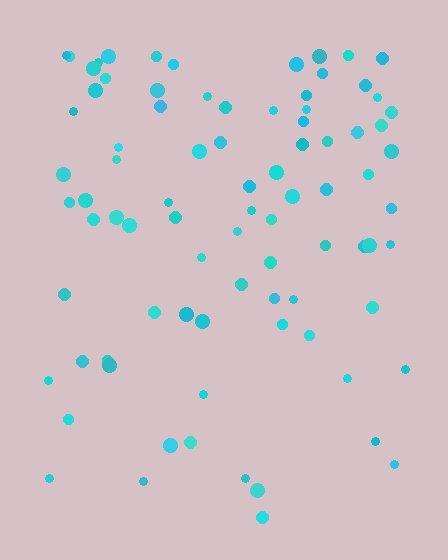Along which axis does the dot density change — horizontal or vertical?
Vertical.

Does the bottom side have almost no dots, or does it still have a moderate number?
Still a moderate number, just noticeably fewer than the top.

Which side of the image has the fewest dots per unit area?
The bottom.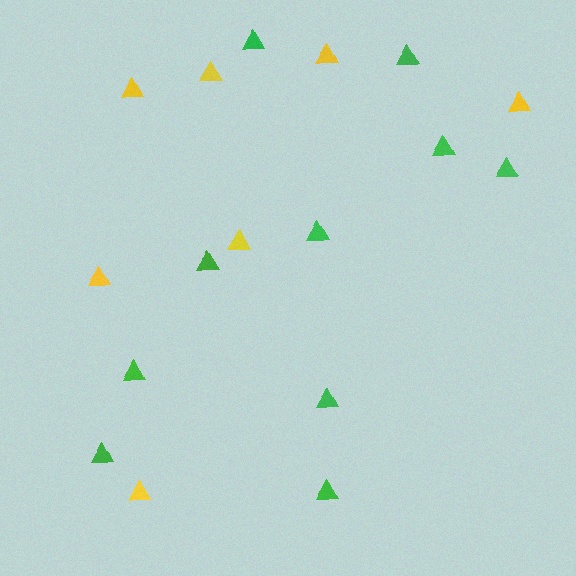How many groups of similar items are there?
There are 2 groups: one group of green triangles (10) and one group of yellow triangles (7).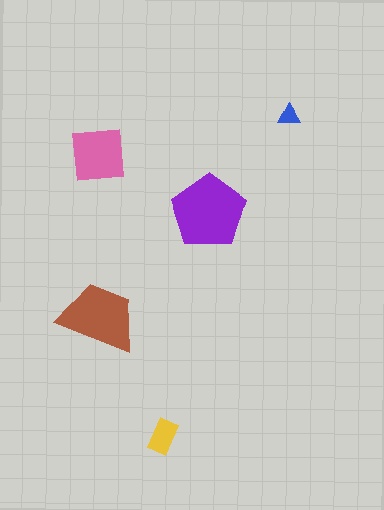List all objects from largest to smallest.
The purple pentagon, the brown trapezoid, the pink square, the yellow rectangle, the blue triangle.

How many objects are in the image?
There are 5 objects in the image.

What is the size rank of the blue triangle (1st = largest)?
5th.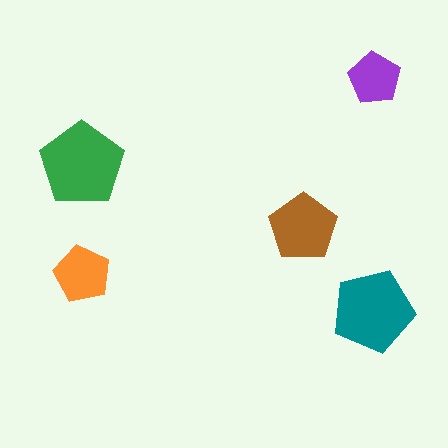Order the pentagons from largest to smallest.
the green one, the teal one, the brown one, the orange one, the purple one.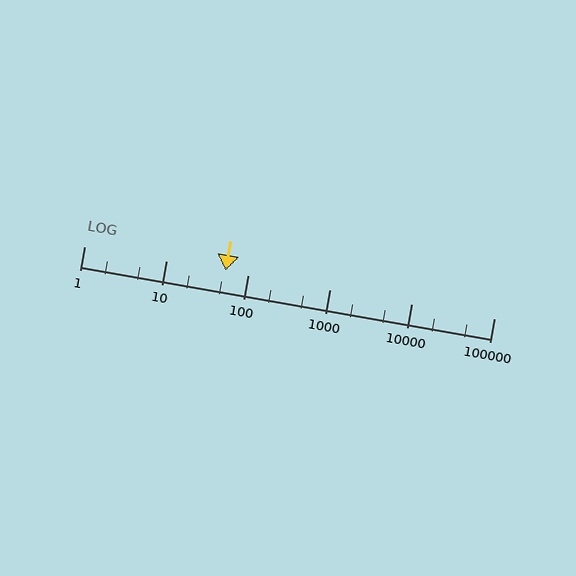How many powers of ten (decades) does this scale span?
The scale spans 5 decades, from 1 to 100000.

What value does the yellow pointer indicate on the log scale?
The pointer indicates approximately 53.